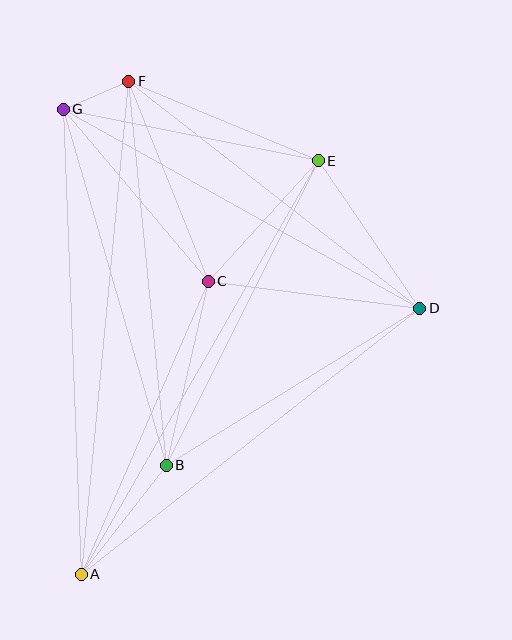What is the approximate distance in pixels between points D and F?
The distance between D and F is approximately 369 pixels.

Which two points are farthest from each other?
Points A and F are farthest from each other.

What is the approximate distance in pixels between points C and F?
The distance between C and F is approximately 215 pixels.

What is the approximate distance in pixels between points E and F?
The distance between E and F is approximately 206 pixels.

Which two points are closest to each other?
Points F and G are closest to each other.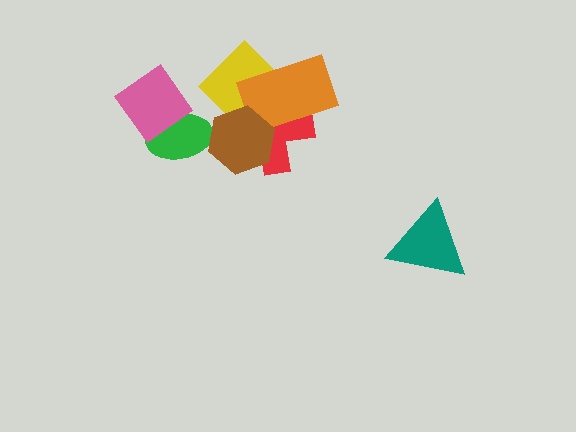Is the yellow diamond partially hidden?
Yes, it is partially covered by another shape.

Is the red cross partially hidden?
Yes, it is partially covered by another shape.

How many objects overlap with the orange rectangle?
3 objects overlap with the orange rectangle.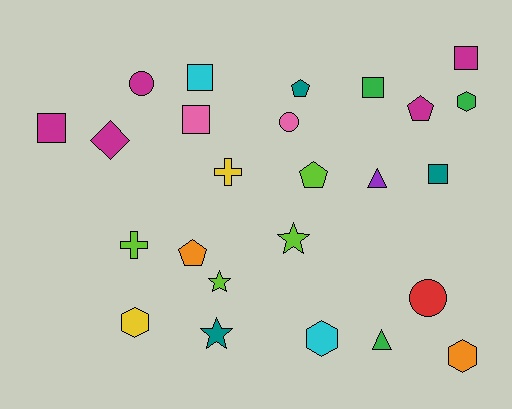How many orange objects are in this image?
There are 2 orange objects.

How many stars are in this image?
There are 3 stars.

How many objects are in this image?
There are 25 objects.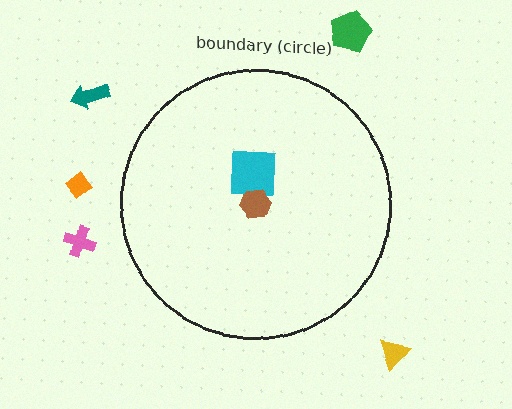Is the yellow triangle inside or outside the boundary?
Outside.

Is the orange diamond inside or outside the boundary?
Outside.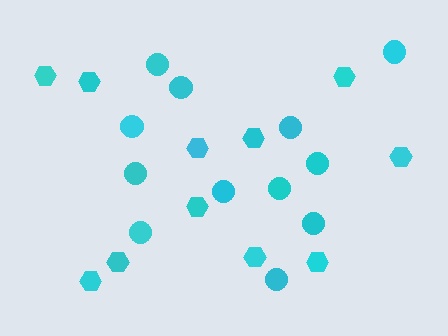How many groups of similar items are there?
There are 2 groups: one group of circles (12) and one group of hexagons (11).